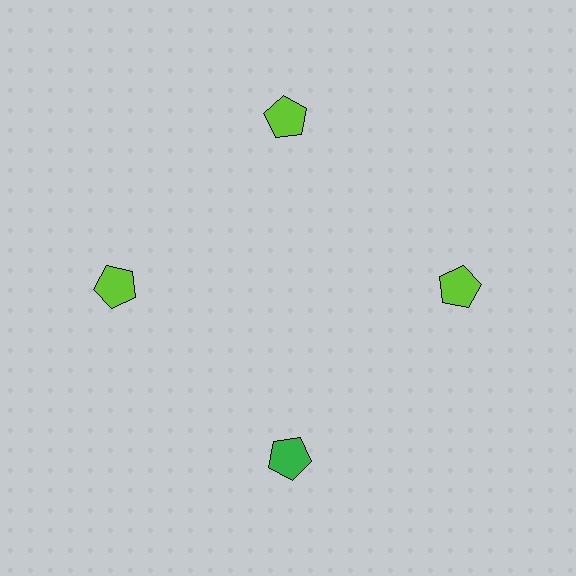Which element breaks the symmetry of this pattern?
The green pentagon at roughly the 6 o'clock position breaks the symmetry. All other shapes are lime pentagons.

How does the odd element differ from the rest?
It has a different color: green instead of lime.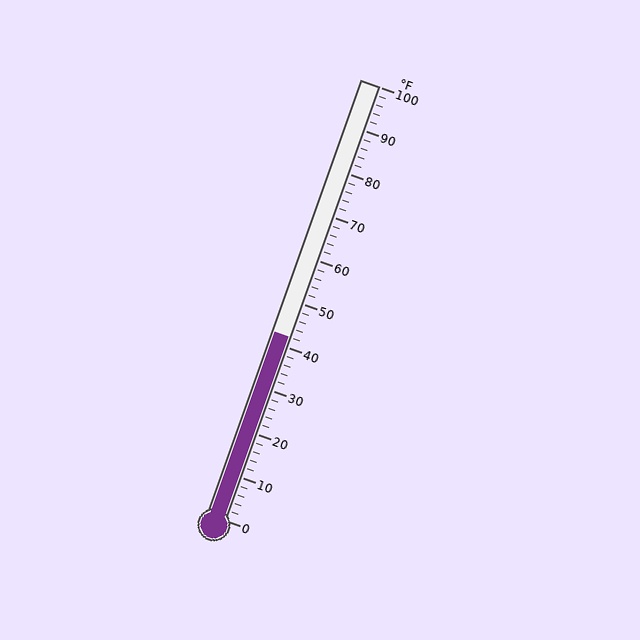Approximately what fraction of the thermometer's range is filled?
The thermometer is filled to approximately 40% of its range.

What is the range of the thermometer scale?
The thermometer scale ranges from 0°F to 100°F.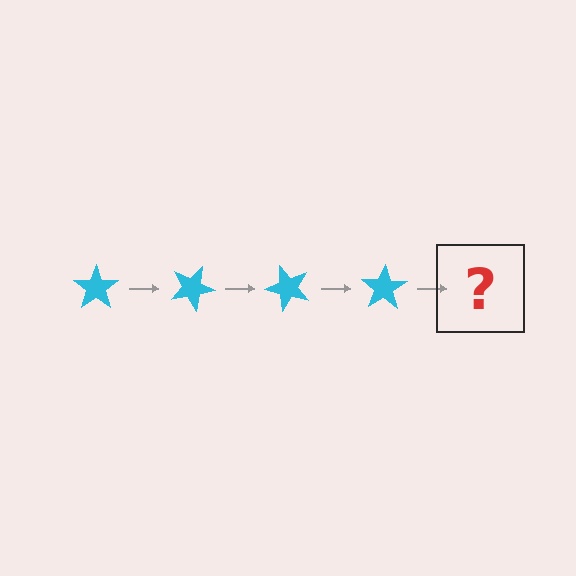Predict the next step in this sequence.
The next step is a cyan star rotated 100 degrees.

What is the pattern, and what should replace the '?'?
The pattern is that the star rotates 25 degrees each step. The '?' should be a cyan star rotated 100 degrees.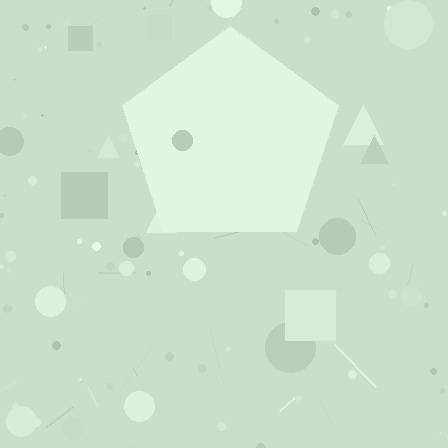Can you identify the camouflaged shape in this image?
The camouflaged shape is a pentagon.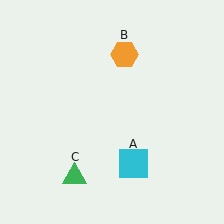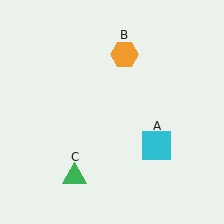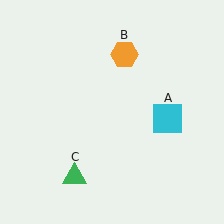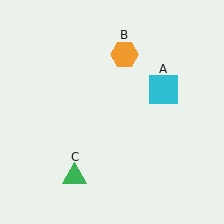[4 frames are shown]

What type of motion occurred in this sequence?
The cyan square (object A) rotated counterclockwise around the center of the scene.